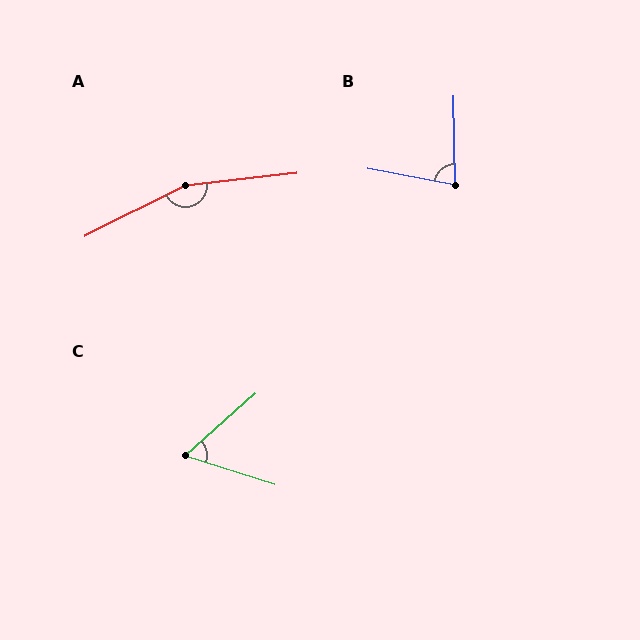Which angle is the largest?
A, at approximately 160 degrees.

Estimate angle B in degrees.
Approximately 78 degrees.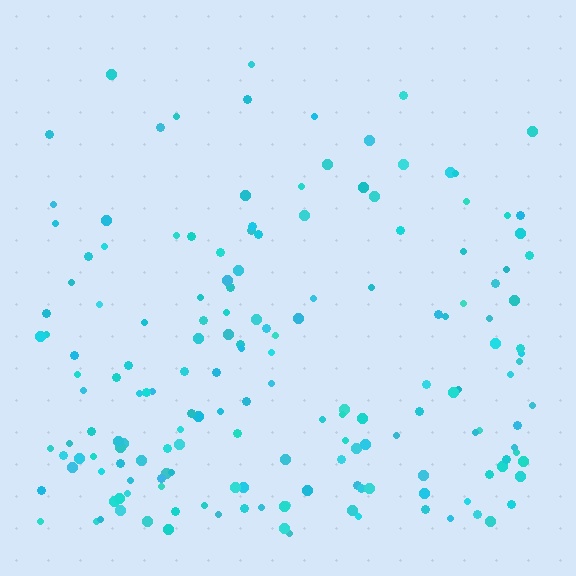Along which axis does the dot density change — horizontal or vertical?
Vertical.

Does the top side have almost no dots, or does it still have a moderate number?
Still a moderate number, just noticeably fewer than the bottom.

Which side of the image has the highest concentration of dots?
The bottom.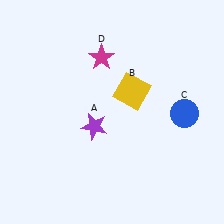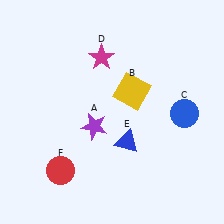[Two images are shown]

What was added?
A blue triangle (E), a red circle (F) were added in Image 2.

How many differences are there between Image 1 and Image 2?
There are 2 differences between the two images.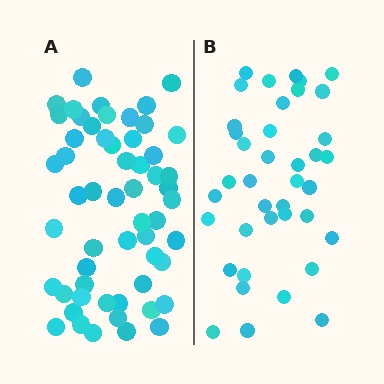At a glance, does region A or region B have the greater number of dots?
Region A (the left region) has more dots.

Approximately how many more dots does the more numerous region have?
Region A has approximately 15 more dots than region B.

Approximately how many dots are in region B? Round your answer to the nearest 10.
About 40 dots. (The exact count is 39, which rounds to 40.)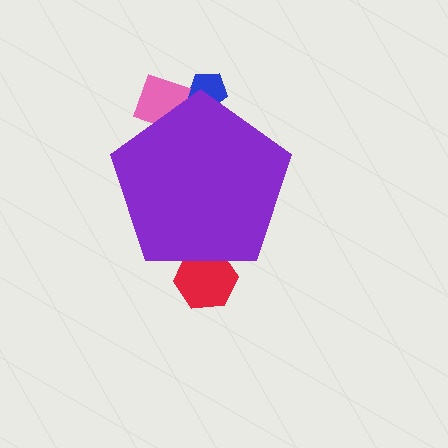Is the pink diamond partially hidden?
Yes, the pink diamond is partially hidden behind the purple pentagon.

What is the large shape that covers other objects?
A purple pentagon.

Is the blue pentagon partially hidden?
Yes, the blue pentagon is partially hidden behind the purple pentagon.